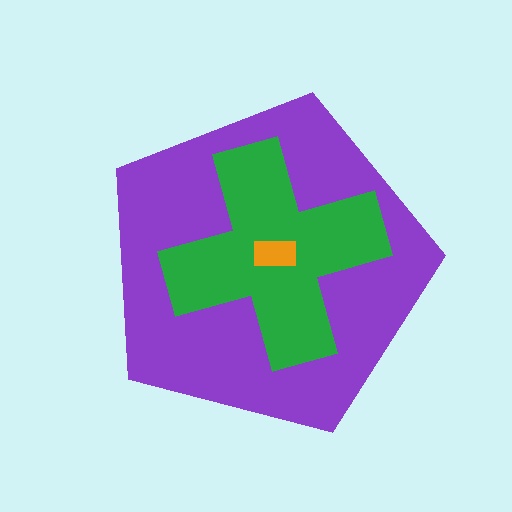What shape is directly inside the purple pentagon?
The green cross.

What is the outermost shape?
The purple pentagon.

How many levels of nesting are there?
3.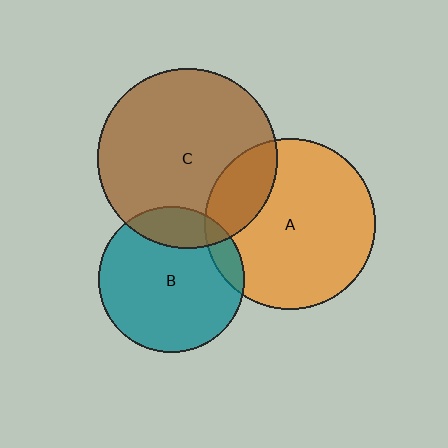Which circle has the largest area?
Circle C (brown).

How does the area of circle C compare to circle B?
Approximately 1.5 times.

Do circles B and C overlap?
Yes.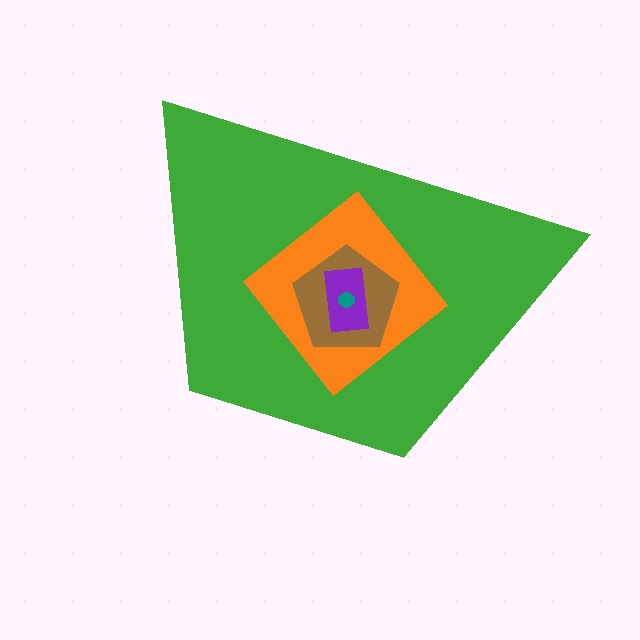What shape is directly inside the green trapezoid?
The orange diamond.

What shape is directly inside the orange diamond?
The brown pentagon.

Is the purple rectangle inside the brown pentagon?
Yes.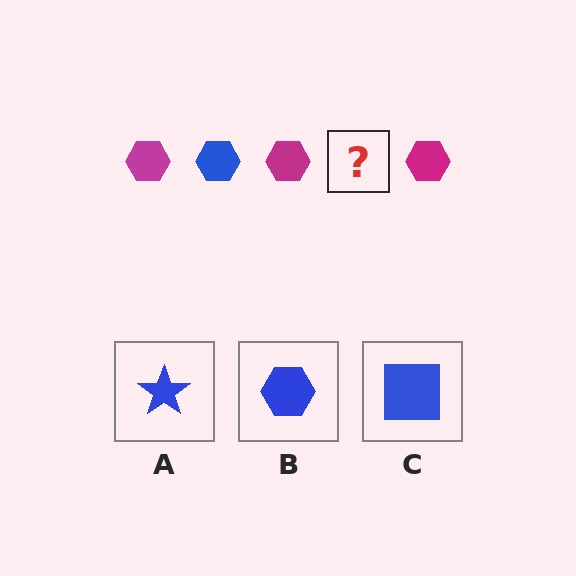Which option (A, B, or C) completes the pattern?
B.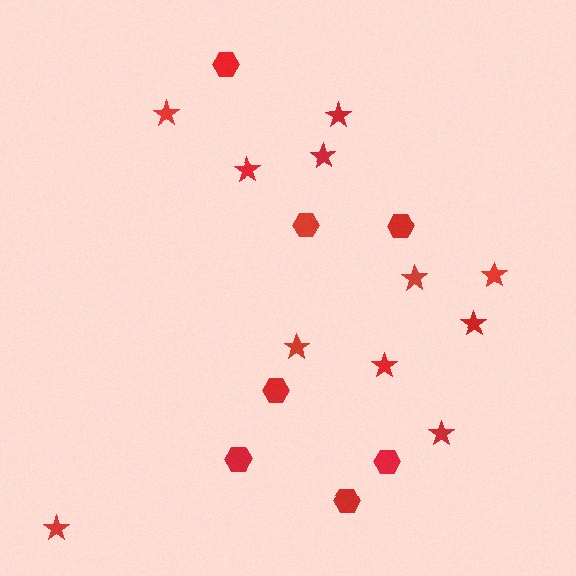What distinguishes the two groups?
There are 2 groups: one group of hexagons (7) and one group of stars (11).